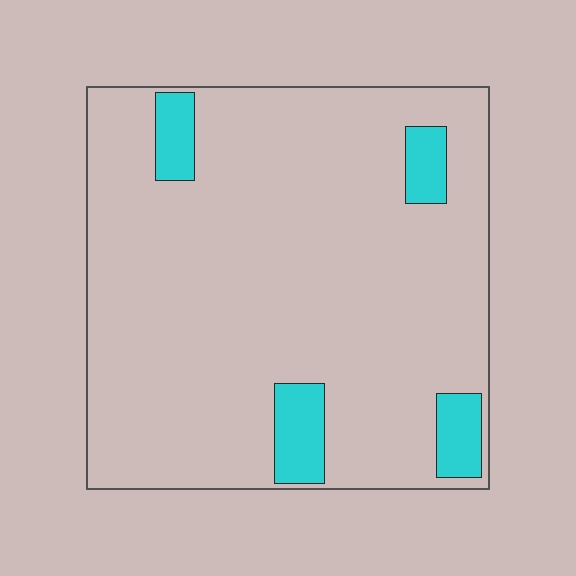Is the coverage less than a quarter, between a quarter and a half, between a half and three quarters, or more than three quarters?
Less than a quarter.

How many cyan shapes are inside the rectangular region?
4.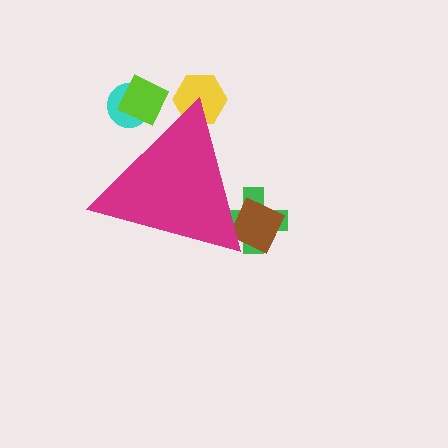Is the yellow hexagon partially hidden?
Yes, the yellow hexagon is partially hidden behind the magenta triangle.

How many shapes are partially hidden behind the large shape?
5 shapes are partially hidden.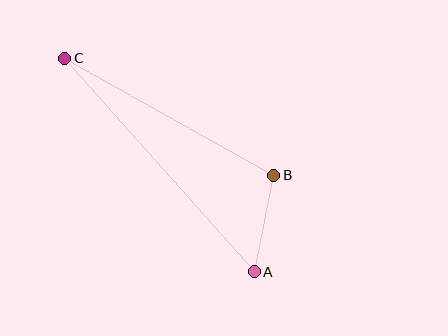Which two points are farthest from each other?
Points A and C are farthest from each other.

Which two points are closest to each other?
Points A and B are closest to each other.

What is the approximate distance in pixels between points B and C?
The distance between B and C is approximately 240 pixels.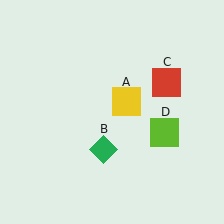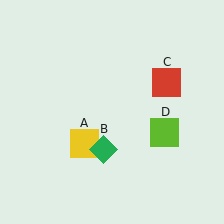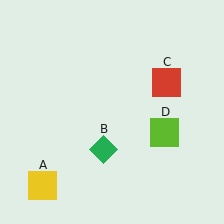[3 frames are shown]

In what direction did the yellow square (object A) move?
The yellow square (object A) moved down and to the left.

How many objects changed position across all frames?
1 object changed position: yellow square (object A).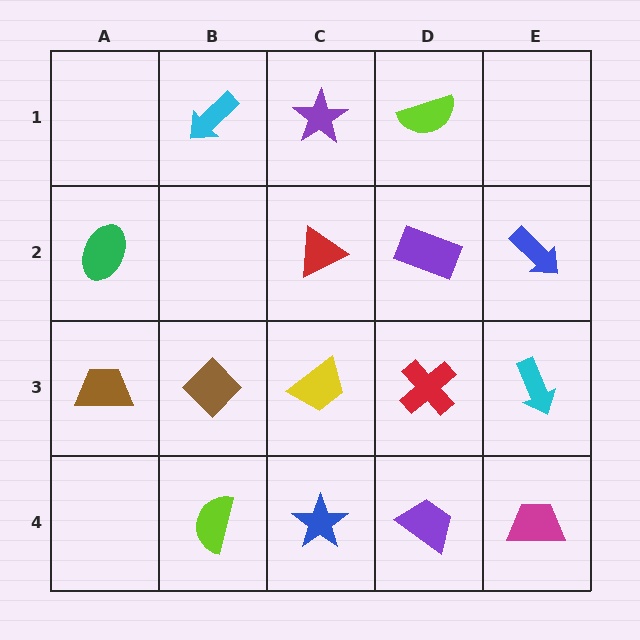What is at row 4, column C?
A blue star.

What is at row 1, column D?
A lime semicircle.